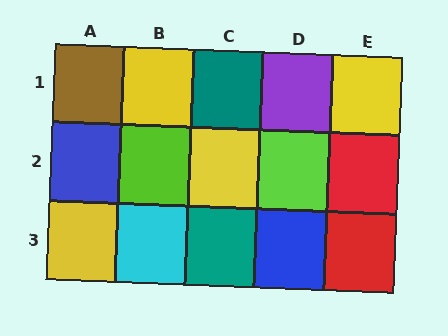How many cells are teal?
2 cells are teal.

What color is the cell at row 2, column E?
Red.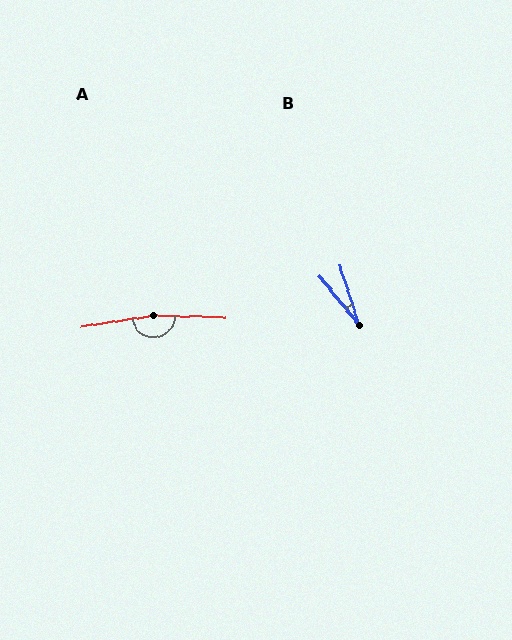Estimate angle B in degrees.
Approximately 21 degrees.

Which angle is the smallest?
B, at approximately 21 degrees.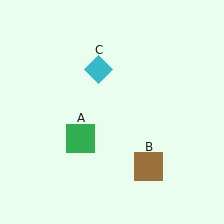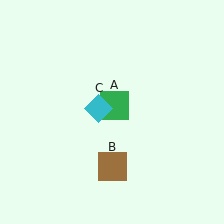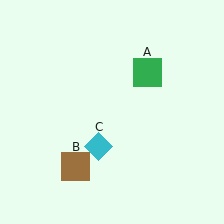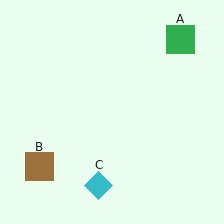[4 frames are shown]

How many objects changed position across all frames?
3 objects changed position: green square (object A), brown square (object B), cyan diamond (object C).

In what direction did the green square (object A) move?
The green square (object A) moved up and to the right.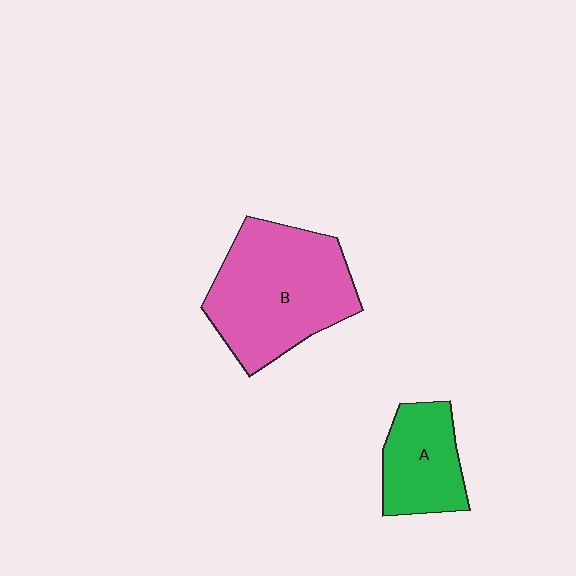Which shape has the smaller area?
Shape A (green).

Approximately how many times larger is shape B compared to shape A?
Approximately 1.9 times.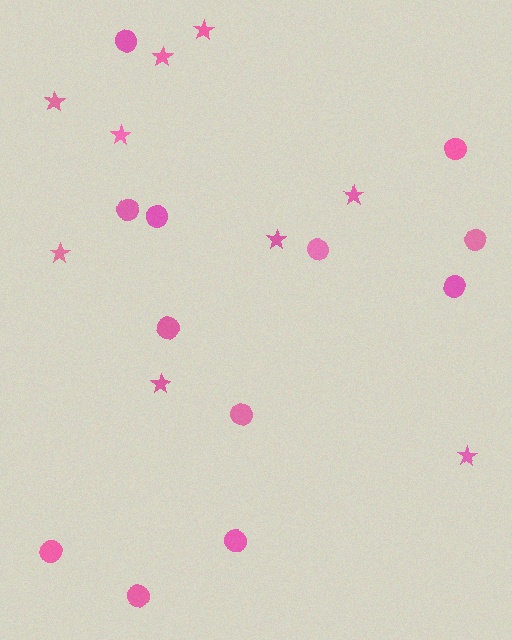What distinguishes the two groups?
There are 2 groups: one group of stars (9) and one group of circles (12).